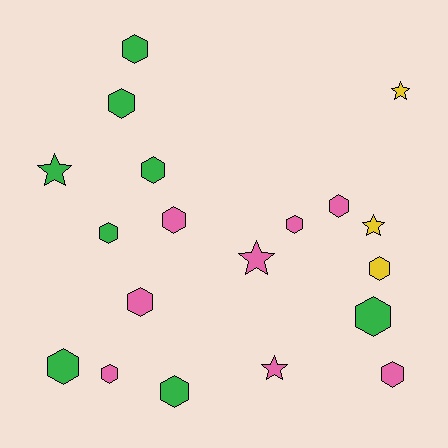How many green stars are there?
There is 1 green star.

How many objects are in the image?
There are 19 objects.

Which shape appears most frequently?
Hexagon, with 14 objects.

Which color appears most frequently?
Green, with 8 objects.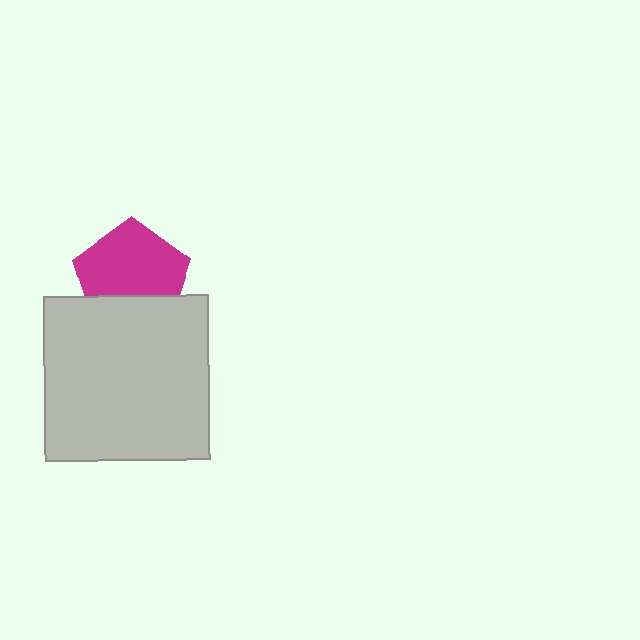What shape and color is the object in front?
The object in front is a light gray square.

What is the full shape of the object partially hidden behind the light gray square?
The partially hidden object is a magenta pentagon.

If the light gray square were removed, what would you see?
You would see the complete magenta pentagon.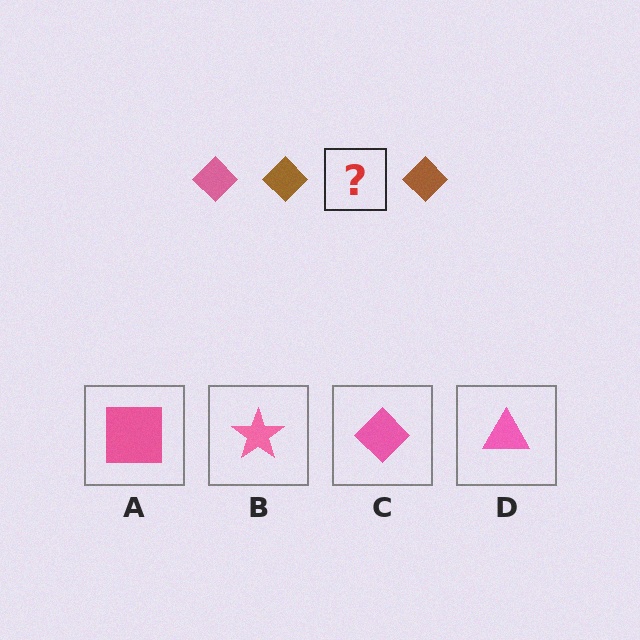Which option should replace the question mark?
Option C.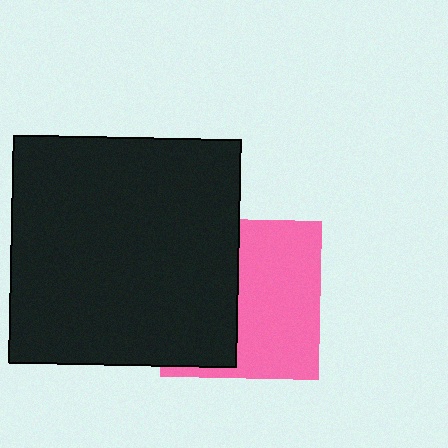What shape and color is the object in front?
The object in front is a black square.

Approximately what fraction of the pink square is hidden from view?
Roughly 45% of the pink square is hidden behind the black square.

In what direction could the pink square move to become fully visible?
The pink square could move right. That would shift it out from behind the black square entirely.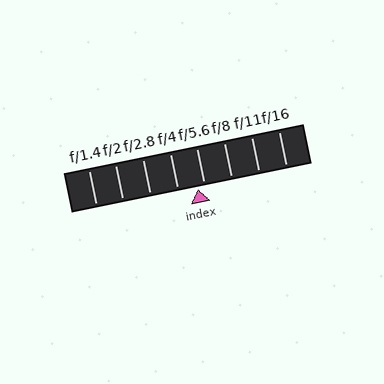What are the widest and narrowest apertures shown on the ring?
The widest aperture shown is f/1.4 and the narrowest is f/16.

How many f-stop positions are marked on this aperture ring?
There are 8 f-stop positions marked.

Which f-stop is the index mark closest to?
The index mark is closest to f/5.6.